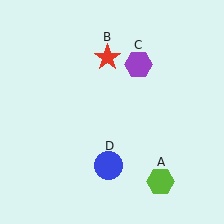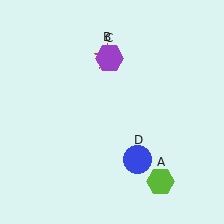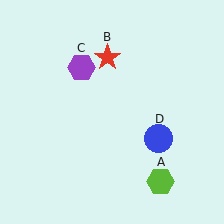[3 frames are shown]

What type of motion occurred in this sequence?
The purple hexagon (object C), blue circle (object D) rotated counterclockwise around the center of the scene.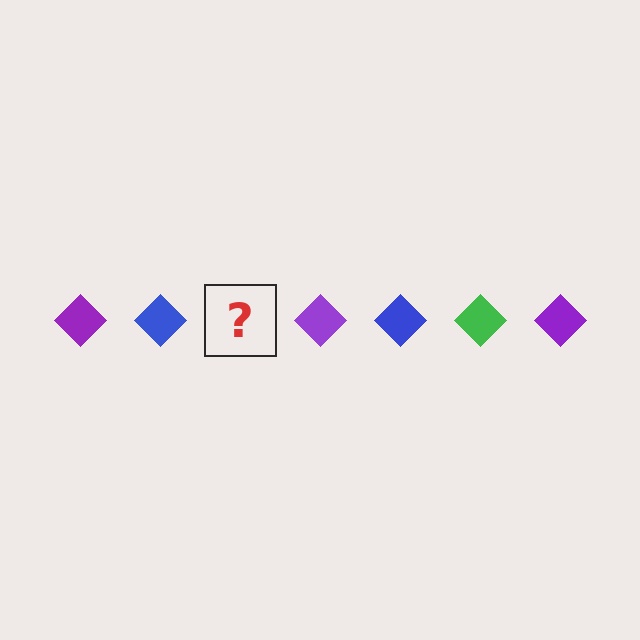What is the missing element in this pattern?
The missing element is a green diamond.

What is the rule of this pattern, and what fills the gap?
The rule is that the pattern cycles through purple, blue, green diamonds. The gap should be filled with a green diamond.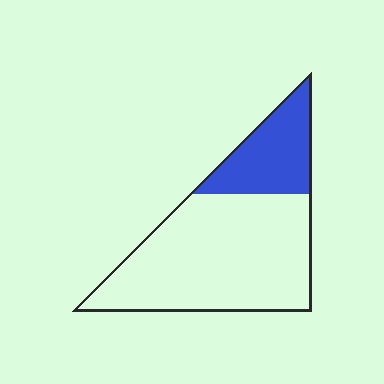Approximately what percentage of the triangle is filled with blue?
Approximately 25%.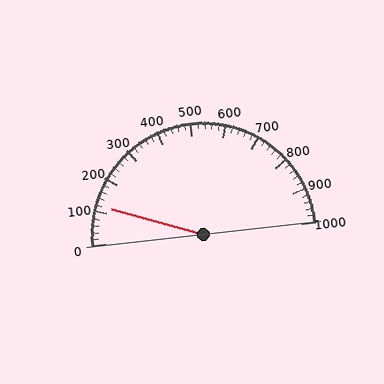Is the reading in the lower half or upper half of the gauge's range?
The reading is in the lower half of the range (0 to 1000).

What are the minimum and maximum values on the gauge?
The gauge ranges from 0 to 1000.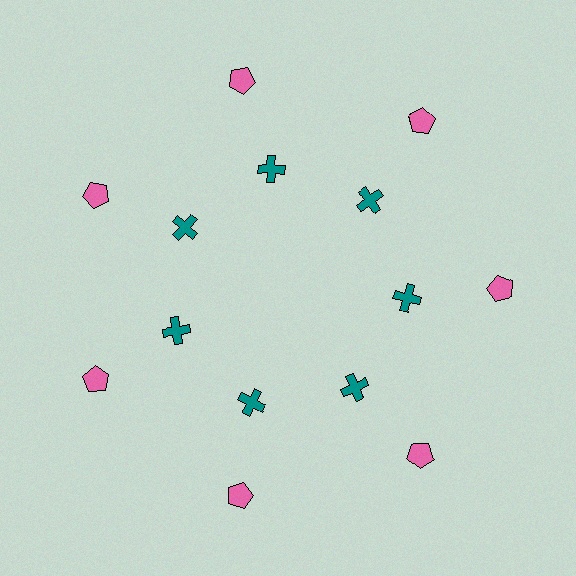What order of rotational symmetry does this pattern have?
This pattern has 7-fold rotational symmetry.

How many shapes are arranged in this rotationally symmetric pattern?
There are 14 shapes, arranged in 7 groups of 2.